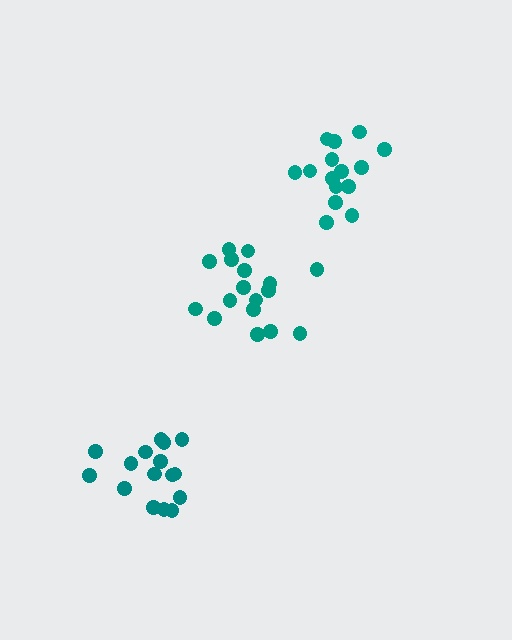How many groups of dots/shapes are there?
There are 3 groups.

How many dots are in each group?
Group 1: 17 dots, Group 2: 16 dots, Group 3: 15 dots (48 total).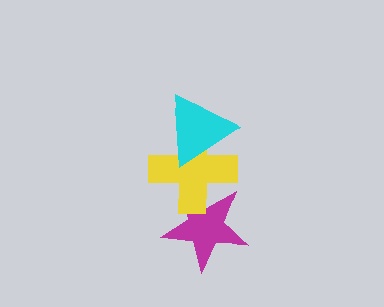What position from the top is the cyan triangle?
The cyan triangle is 1st from the top.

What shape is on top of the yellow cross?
The cyan triangle is on top of the yellow cross.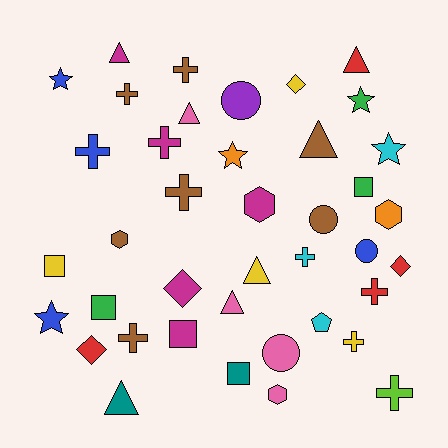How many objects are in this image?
There are 40 objects.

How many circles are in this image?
There are 4 circles.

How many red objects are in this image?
There are 4 red objects.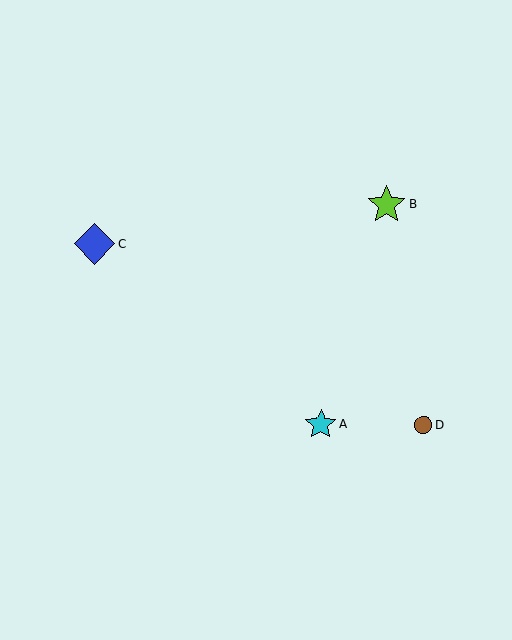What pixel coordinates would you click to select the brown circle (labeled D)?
Click at (424, 425) to select the brown circle D.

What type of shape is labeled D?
Shape D is a brown circle.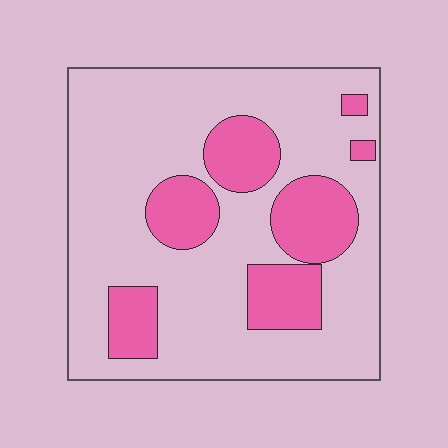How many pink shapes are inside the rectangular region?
7.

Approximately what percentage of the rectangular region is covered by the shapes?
Approximately 25%.